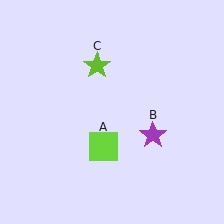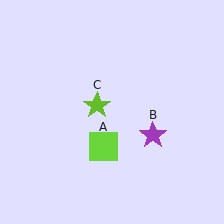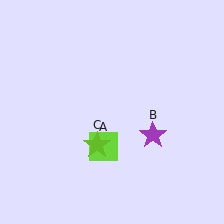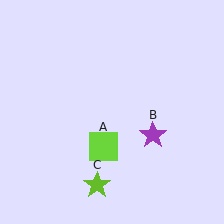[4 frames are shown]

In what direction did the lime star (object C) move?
The lime star (object C) moved down.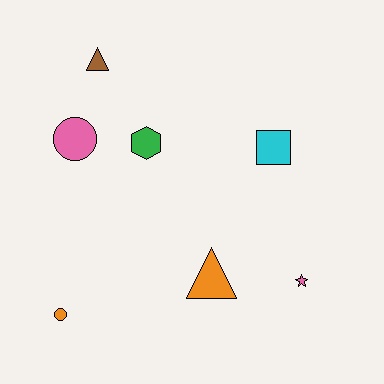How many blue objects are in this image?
There are no blue objects.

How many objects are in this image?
There are 7 objects.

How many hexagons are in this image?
There is 1 hexagon.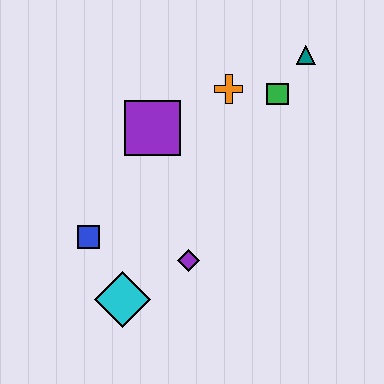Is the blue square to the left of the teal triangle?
Yes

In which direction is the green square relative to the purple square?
The green square is to the right of the purple square.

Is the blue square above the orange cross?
No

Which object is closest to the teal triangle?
The green square is closest to the teal triangle.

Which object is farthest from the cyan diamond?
The teal triangle is farthest from the cyan diamond.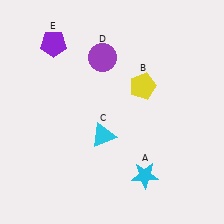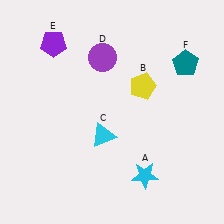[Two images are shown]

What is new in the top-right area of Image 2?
A teal pentagon (F) was added in the top-right area of Image 2.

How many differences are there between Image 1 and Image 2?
There is 1 difference between the two images.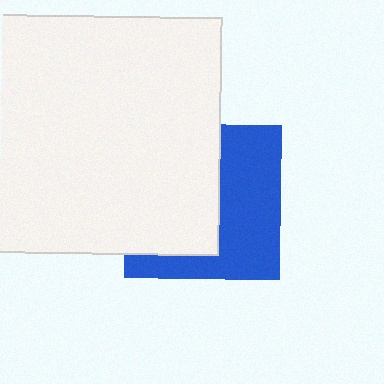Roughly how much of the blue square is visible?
About half of it is visible (roughly 49%).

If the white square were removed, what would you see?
You would see the complete blue square.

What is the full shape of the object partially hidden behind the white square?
The partially hidden object is a blue square.